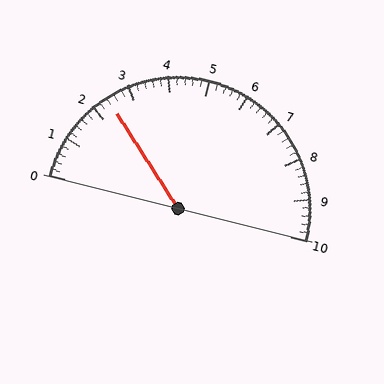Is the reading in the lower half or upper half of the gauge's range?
The reading is in the lower half of the range (0 to 10).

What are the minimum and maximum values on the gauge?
The gauge ranges from 0 to 10.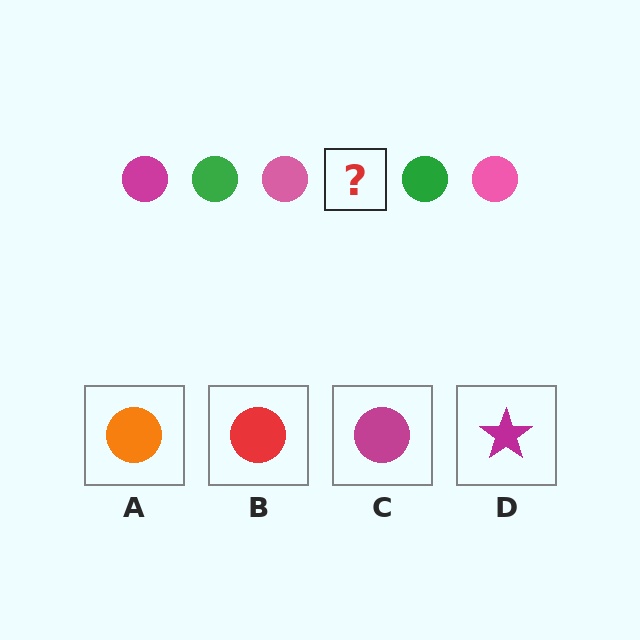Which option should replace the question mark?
Option C.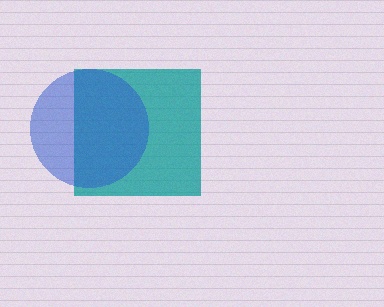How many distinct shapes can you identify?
There are 2 distinct shapes: a teal square, a blue circle.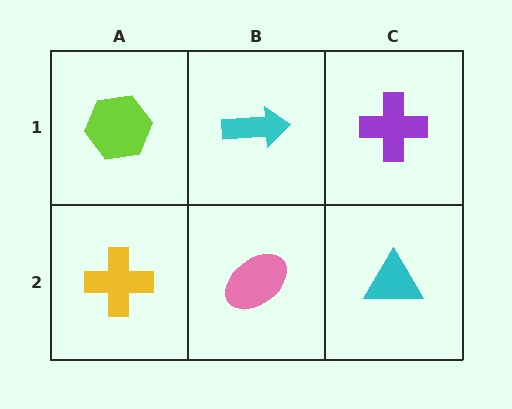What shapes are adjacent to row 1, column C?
A cyan triangle (row 2, column C), a cyan arrow (row 1, column B).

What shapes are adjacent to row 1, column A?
A yellow cross (row 2, column A), a cyan arrow (row 1, column B).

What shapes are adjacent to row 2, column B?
A cyan arrow (row 1, column B), a yellow cross (row 2, column A), a cyan triangle (row 2, column C).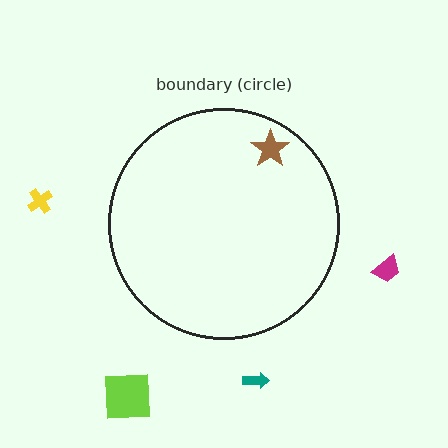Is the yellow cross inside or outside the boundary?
Outside.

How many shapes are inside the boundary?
1 inside, 4 outside.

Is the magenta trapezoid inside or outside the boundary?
Outside.